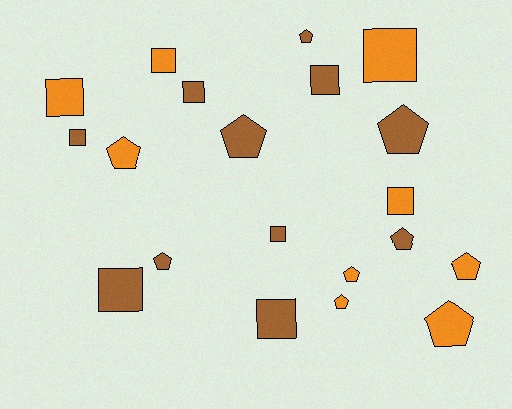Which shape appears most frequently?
Square, with 10 objects.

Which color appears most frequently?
Brown, with 11 objects.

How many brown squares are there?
There are 6 brown squares.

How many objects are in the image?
There are 20 objects.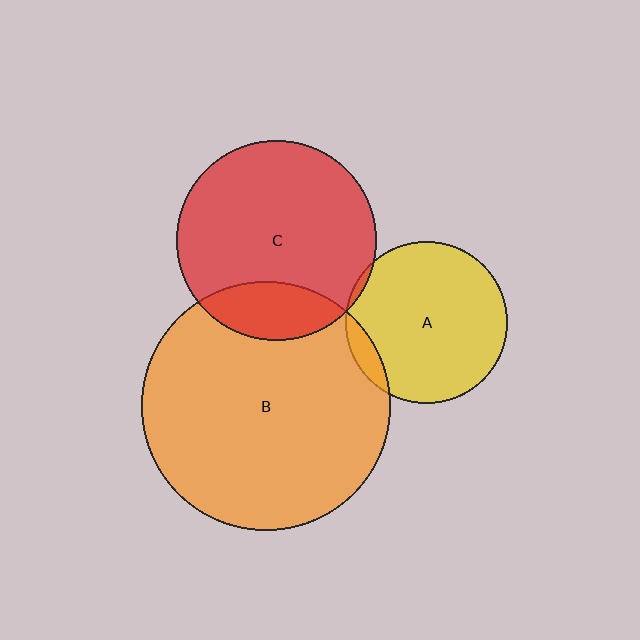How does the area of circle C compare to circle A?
Approximately 1.5 times.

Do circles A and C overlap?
Yes.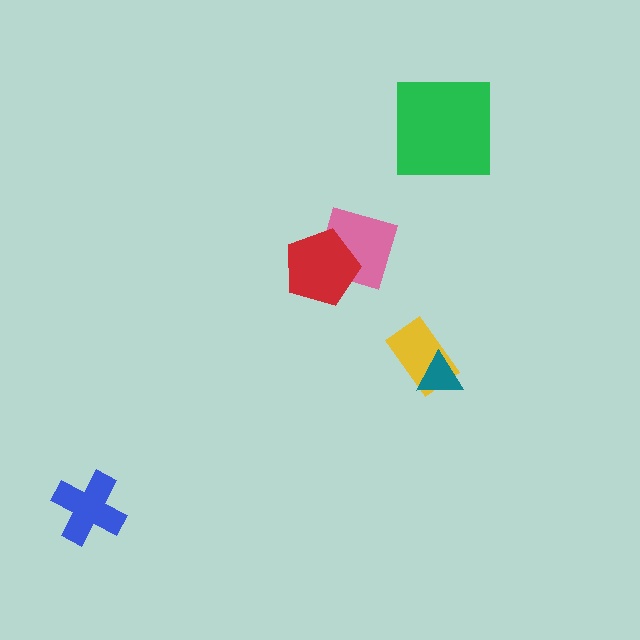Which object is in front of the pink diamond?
The red pentagon is in front of the pink diamond.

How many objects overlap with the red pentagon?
1 object overlaps with the red pentagon.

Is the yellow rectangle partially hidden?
Yes, it is partially covered by another shape.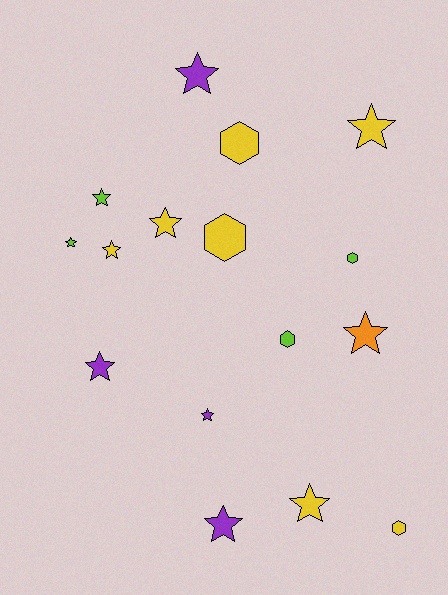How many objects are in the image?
There are 16 objects.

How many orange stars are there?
There is 1 orange star.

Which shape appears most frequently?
Star, with 11 objects.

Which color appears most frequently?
Yellow, with 7 objects.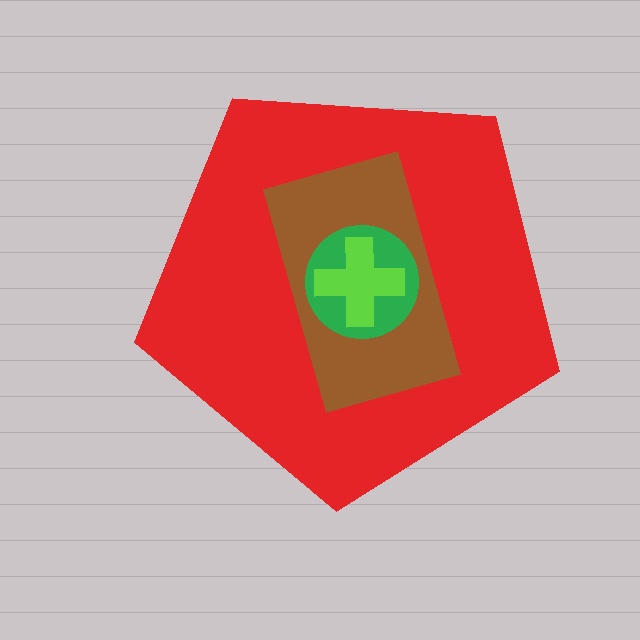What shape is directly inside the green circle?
The lime cross.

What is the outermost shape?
The red pentagon.